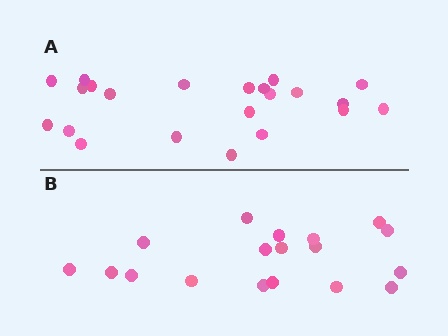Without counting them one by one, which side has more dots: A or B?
Region A (the top region) has more dots.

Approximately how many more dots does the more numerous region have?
Region A has about 4 more dots than region B.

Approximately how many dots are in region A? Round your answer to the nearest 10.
About 20 dots. (The exact count is 22, which rounds to 20.)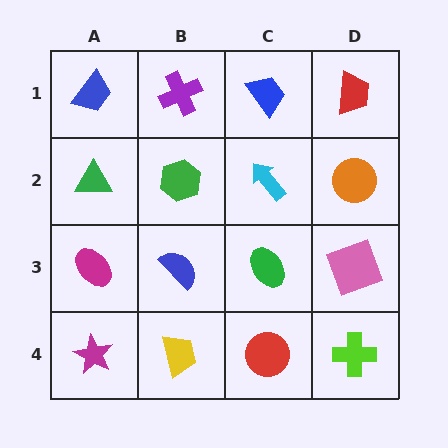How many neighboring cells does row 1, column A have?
2.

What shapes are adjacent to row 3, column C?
A cyan arrow (row 2, column C), a red circle (row 4, column C), a blue semicircle (row 3, column B), a pink square (row 3, column D).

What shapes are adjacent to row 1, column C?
A cyan arrow (row 2, column C), a purple cross (row 1, column B), a red trapezoid (row 1, column D).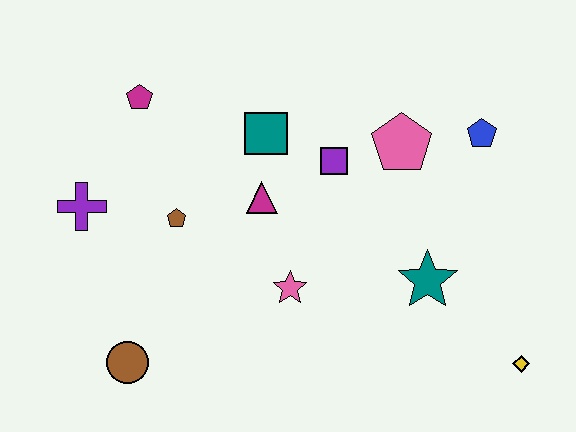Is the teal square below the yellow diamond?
No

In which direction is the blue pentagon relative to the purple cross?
The blue pentagon is to the right of the purple cross.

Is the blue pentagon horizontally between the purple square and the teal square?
No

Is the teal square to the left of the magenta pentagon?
No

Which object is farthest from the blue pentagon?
The brown circle is farthest from the blue pentagon.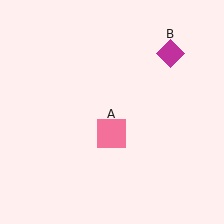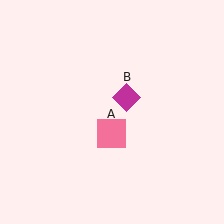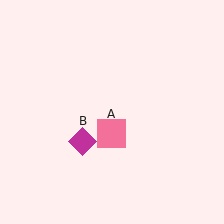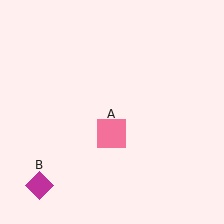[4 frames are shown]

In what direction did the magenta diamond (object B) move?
The magenta diamond (object B) moved down and to the left.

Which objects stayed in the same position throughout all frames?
Pink square (object A) remained stationary.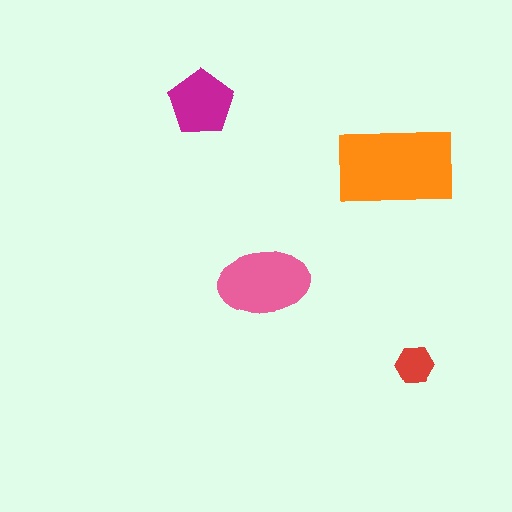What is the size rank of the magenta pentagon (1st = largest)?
3rd.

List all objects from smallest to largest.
The red hexagon, the magenta pentagon, the pink ellipse, the orange rectangle.